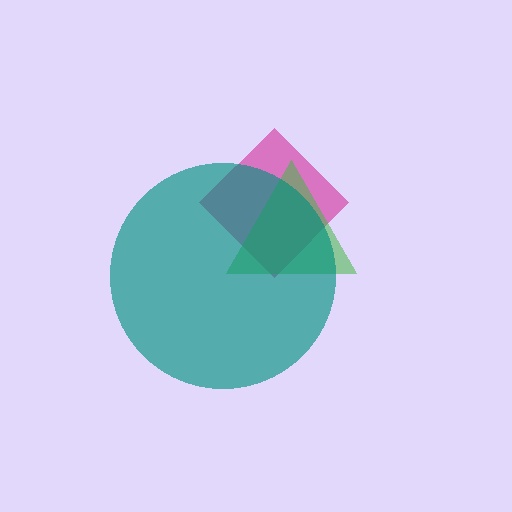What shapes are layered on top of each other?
The layered shapes are: a magenta diamond, a green triangle, a teal circle.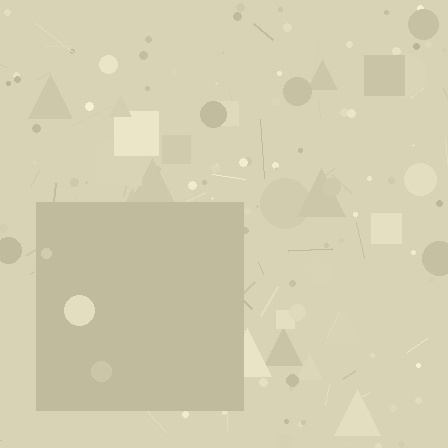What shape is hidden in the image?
A square is hidden in the image.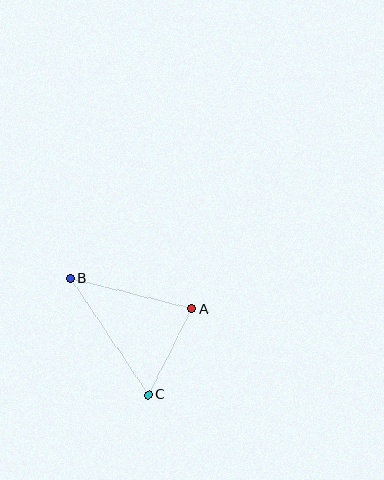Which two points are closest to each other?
Points A and C are closest to each other.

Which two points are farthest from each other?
Points B and C are farthest from each other.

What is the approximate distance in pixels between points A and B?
The distance between A and B is approximately 125 pixels.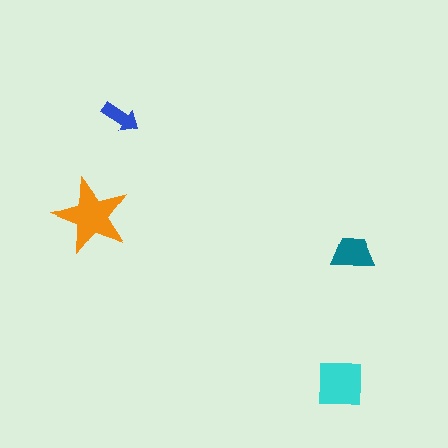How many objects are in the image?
There are 4 objects in the image.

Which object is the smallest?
The blue arrow.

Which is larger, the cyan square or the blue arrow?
The cyan square.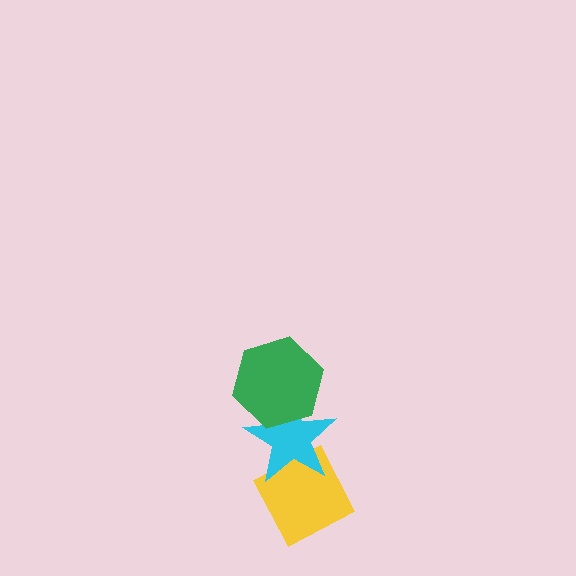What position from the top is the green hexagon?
The green hexagon is 1st from the top.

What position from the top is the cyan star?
The cyan star is 2nd from the top.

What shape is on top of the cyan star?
The green hexagon is on top of the cyan star.